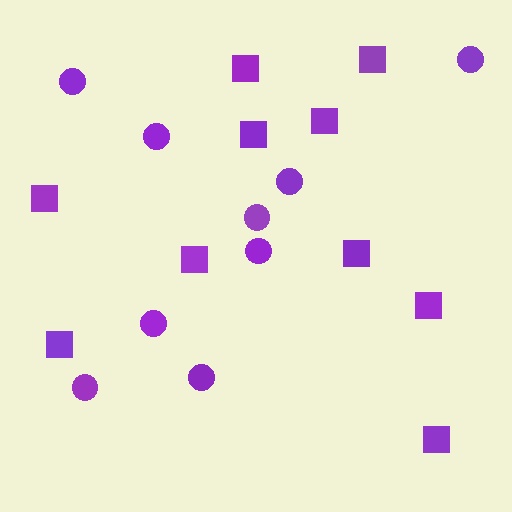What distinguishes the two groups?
There are 2 groups: one group of squares (10) and one group of circles (9).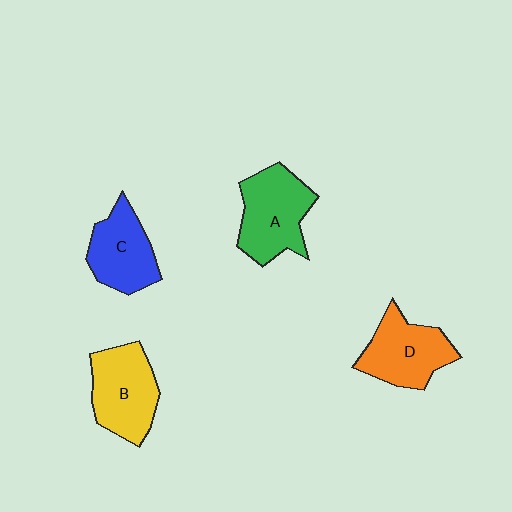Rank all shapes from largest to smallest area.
From largest to smallest: A (green), B (yellow), D (orange), C (blue).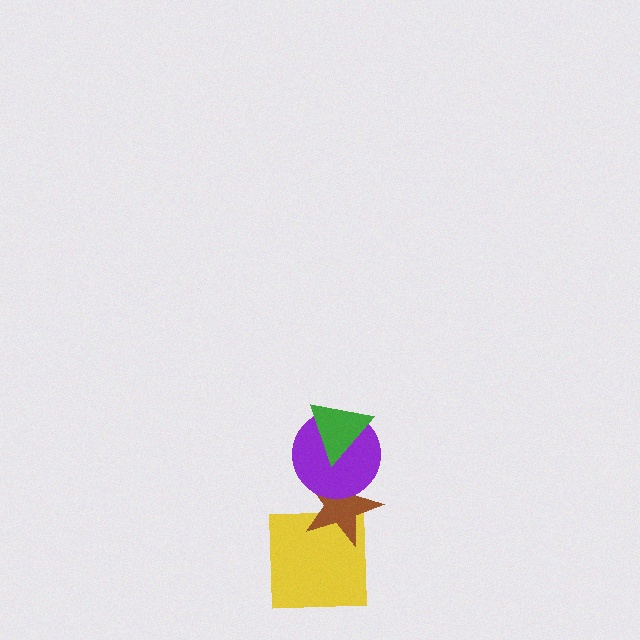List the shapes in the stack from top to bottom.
From top to bottom: the green triangle, the purple circle, the brown star, the yellow square.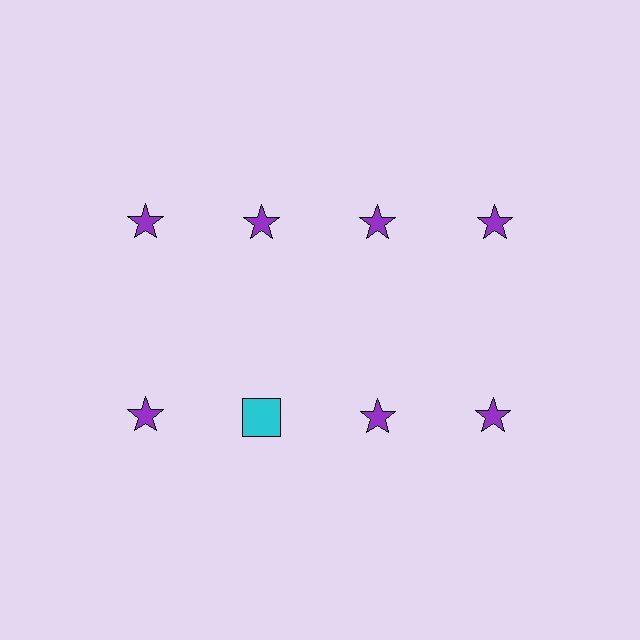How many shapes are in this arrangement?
There are 8 shapes arranged in a grid pattern.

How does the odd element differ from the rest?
It differs in both color (cyan instead of purple) and shape (square instead of star).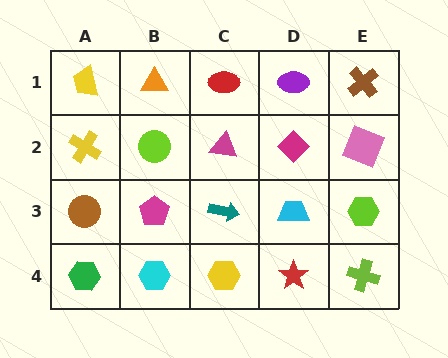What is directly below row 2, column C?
A teal arrow.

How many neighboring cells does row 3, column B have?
4.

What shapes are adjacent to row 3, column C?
A magenta triangle (row 2, column C), a yellow hexagon (row 4, column C), a magenta pentagon (row 3, column B), a cyan trapezoid (row 3, column D).